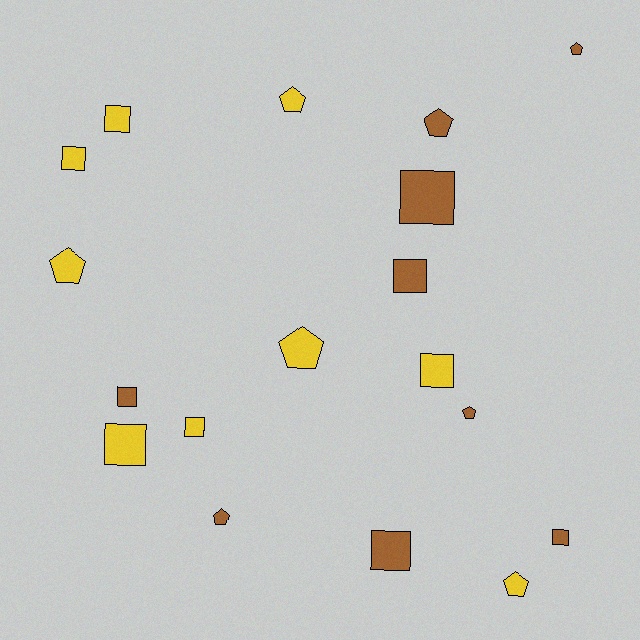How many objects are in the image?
There are 18 objects.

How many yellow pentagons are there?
There are 4 yellow pentagons.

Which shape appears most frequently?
Square, with 10 objects.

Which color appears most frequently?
Brown, with 9 objects.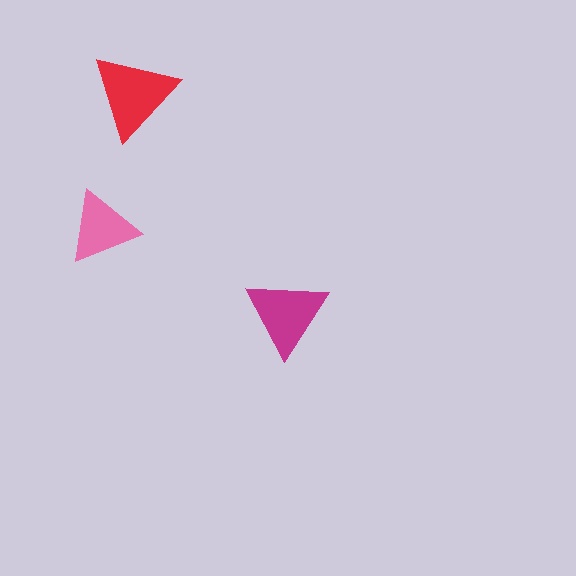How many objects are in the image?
There are 3 objects in the image.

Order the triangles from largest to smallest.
the red one, the magenta one, the pink one.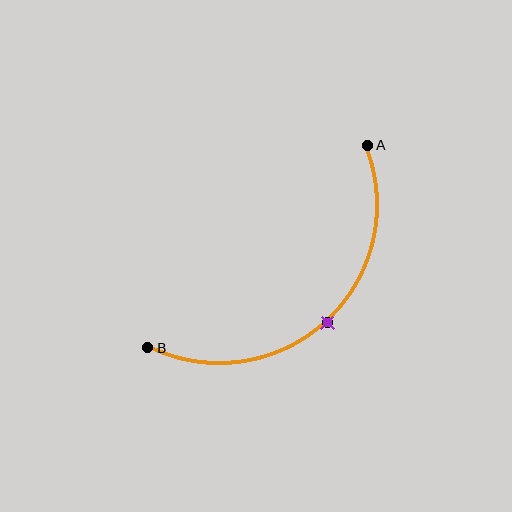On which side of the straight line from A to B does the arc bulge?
The arc bulges below and to the right of the straight line connecting A and B.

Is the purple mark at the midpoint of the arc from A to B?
Yes. The purple mark lies on the arc at equal arc-length from both A and B — it is the arc midpoint.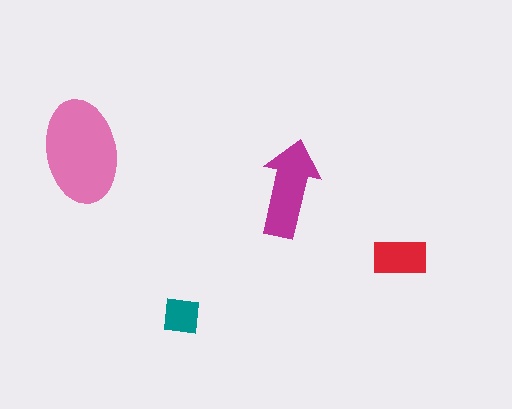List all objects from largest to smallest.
The pink ellipse, the magenta arrow, the red rectangle, the teal square.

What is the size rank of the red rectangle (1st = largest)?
3rd.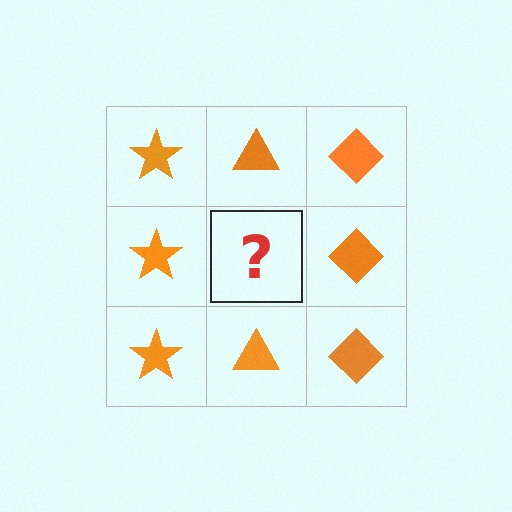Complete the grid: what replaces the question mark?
The question mark should be replaced with an orange triangle.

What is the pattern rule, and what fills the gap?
The rule is that each column has a consistent shape. The gap should be filled with an orange triangle.